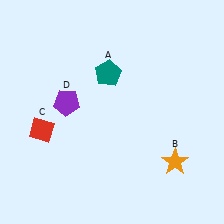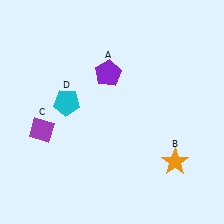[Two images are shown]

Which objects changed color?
A changed from teal to purple. C changed from red to purple. D changed from purple to cyan.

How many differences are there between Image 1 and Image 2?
There are 3 differences between the two images.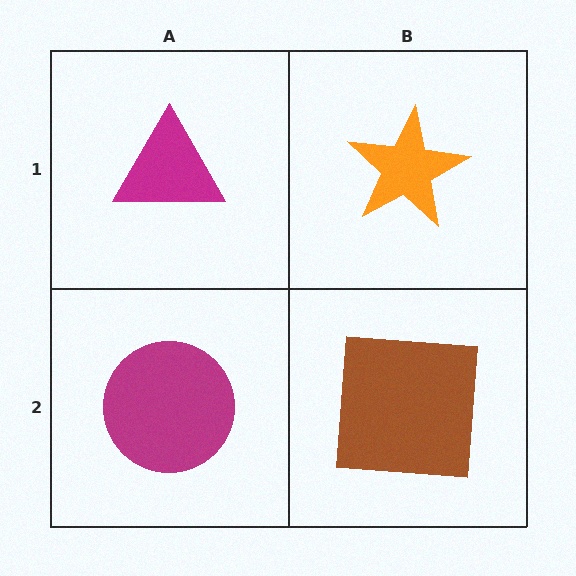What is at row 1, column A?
A magenta triangle.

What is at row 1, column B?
An orange star.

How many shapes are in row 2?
2 shapes.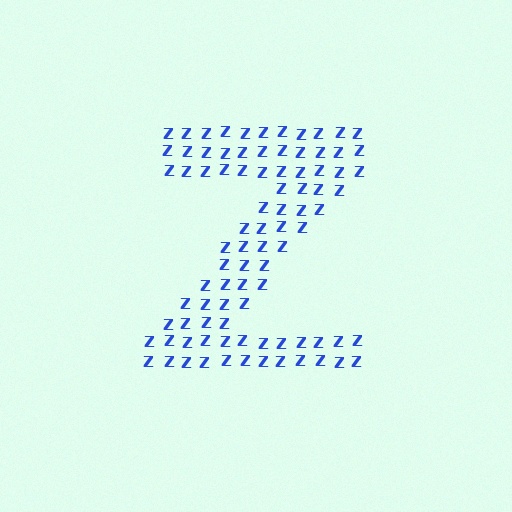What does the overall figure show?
The overall figure shows the letter Z.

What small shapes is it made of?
It is made of small letter Z's.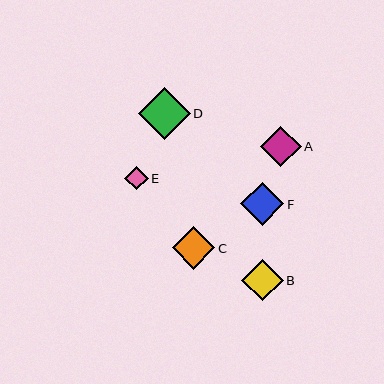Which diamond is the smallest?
Diamond E is the smallest with a size of approximately 23 pixels.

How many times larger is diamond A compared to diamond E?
Diamond A is approximately 1.7 times the size of diamond E.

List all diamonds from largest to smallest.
From largest to smallest: D, F, C, B, A, E.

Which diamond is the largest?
Diamond D is the largest with a size of approximately 52 pixels.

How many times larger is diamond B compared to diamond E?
Diamond B is approximately 1.8 times the size of diamond E.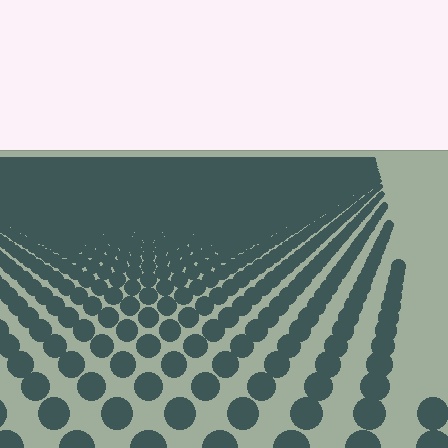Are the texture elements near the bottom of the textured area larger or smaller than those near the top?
Larger. Near the bottom, elements are closer to the viewer and appear at a bigger on-screen size.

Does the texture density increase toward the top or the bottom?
Density increases toward the top.